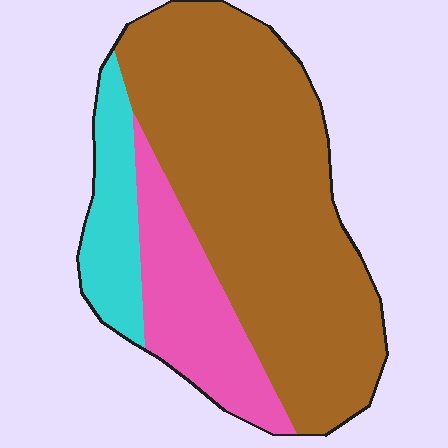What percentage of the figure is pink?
Pink takes up about one fifth (1/5) of the figure.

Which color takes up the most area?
Brown, at roughly 65%.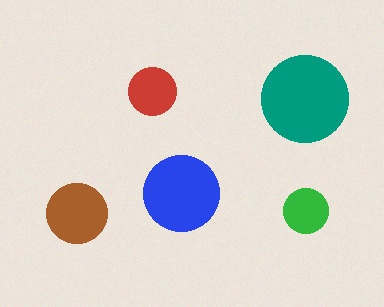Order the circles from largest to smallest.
the teal one, the blue one, the brown one, the red one, the green one.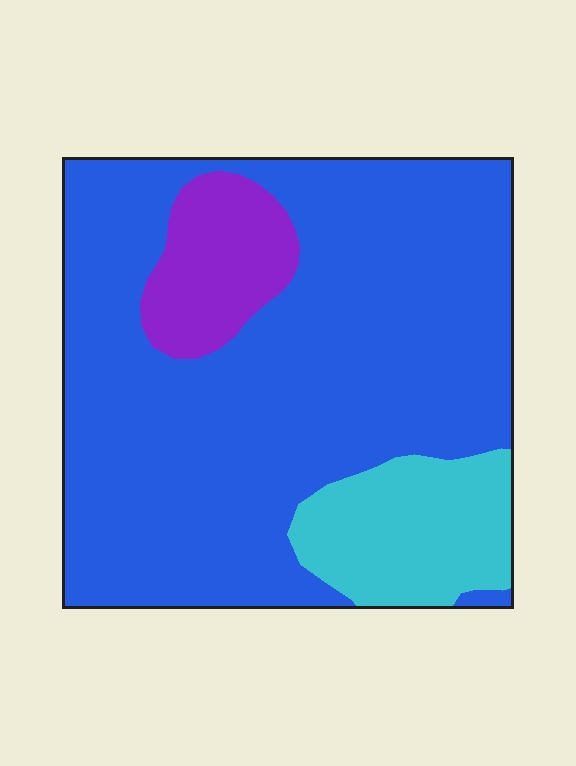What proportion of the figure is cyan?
Cyan takes up about one eighth (1/8) of the figure.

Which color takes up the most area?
Blue, at roughly 75%.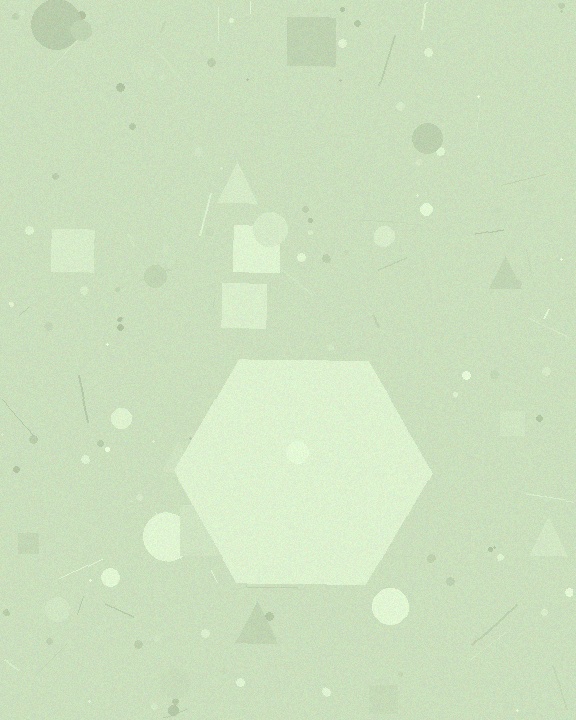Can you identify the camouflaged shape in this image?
The camouflaged shape is a hexagon.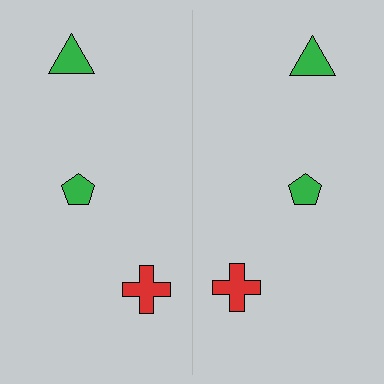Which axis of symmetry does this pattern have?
The pattern has a vertical axis of symmetry running through the center of the image.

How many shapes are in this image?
There are 6 shapes in this image.